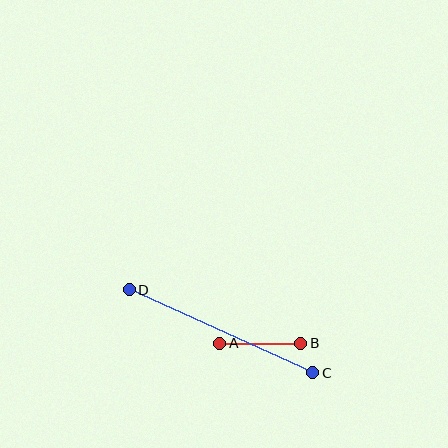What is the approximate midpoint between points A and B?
The midpoint is at approximately (260, 343) pixels.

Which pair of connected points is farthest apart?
Points C and D are farthest apart.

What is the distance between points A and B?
The distance is approximately 81 pixels.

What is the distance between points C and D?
The distance is approximately 201 pixels.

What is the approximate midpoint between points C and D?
The midpoint is at approximately (221, 331) pixels.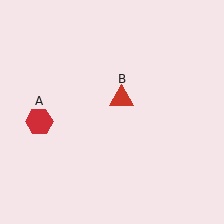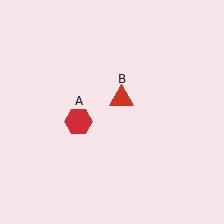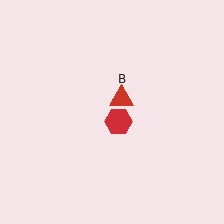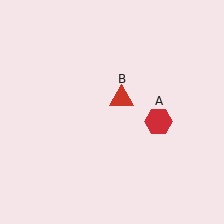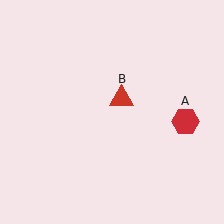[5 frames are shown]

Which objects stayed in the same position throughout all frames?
Red triangle (object B) remained stationary.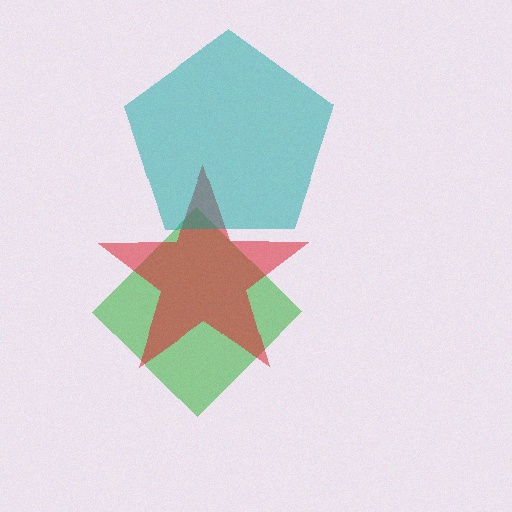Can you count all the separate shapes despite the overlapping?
Yes, there are 3 separate shapes.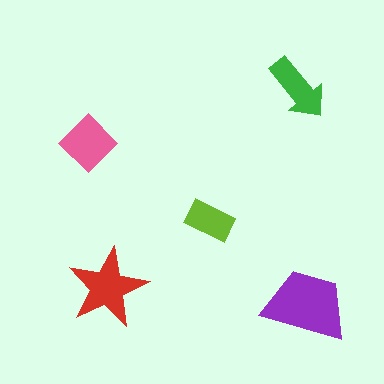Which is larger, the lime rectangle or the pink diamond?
The pink diamond.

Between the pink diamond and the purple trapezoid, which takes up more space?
The purple trapezoid.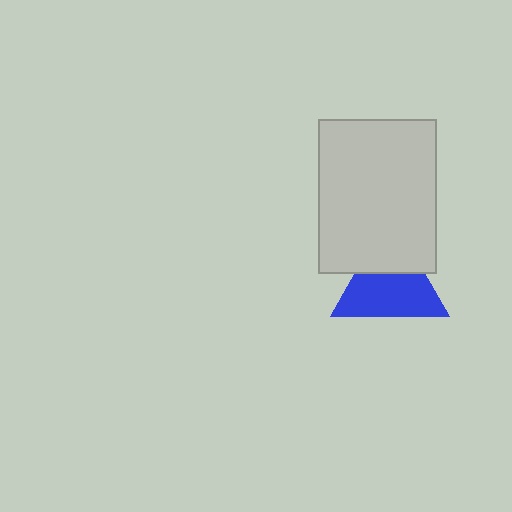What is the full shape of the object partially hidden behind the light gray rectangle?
The partially hidden object is a blue triangle.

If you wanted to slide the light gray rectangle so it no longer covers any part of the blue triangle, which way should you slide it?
Slide it up — that is the most direct way to separate the two shapes.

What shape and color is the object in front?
The object in front is a light gray rectangle.